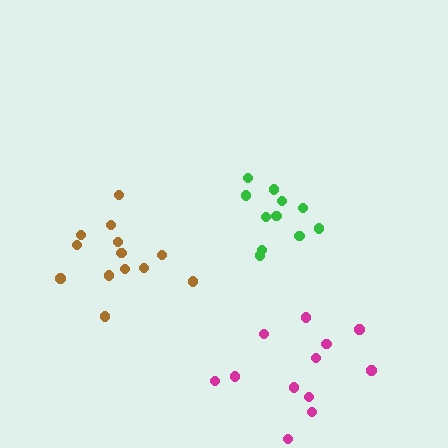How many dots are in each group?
Group 1: 12 dots, Group 2: 11 dots, Group 3: 13 dots (36 total).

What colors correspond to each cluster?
The clusters are colored: magenta, green, brown.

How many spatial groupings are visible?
There are 3 spatial groupings.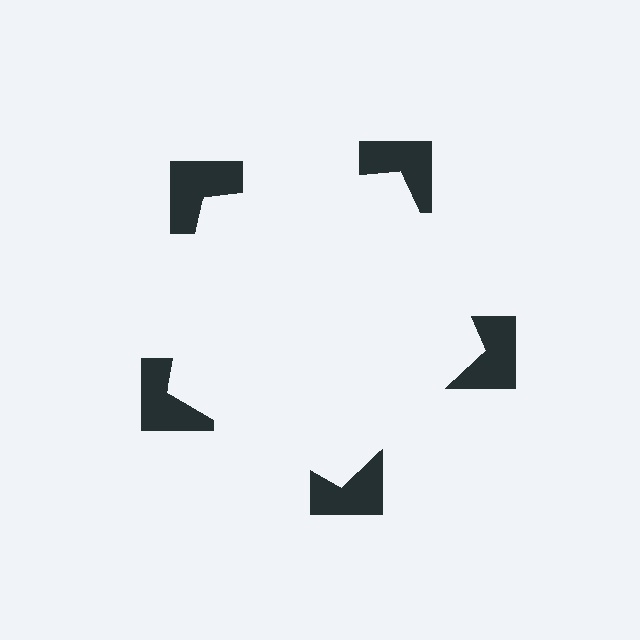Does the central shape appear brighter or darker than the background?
It typically appears slightly brighter than the background, even though no actual brightness change is drawn.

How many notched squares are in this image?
There are 5 — one at each vertex of the illusory pentagon.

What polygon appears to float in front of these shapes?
An illusory pentagon — its edges are inferred from the aligned wedge cuts in the notched squares, not physically drawn.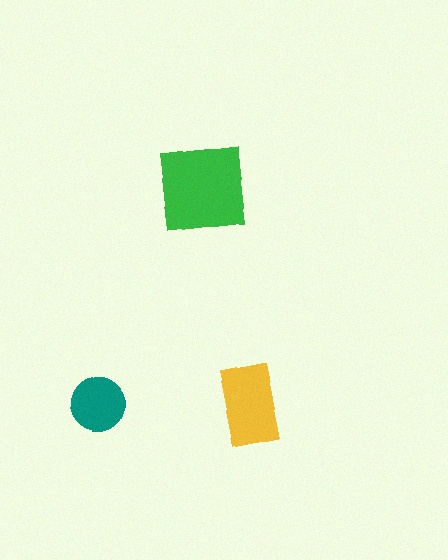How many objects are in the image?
There are 3 objects in the image.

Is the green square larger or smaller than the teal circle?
Larger.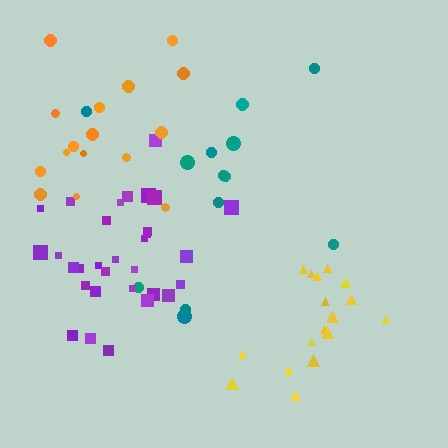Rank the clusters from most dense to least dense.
purple, yellow, orange, teal.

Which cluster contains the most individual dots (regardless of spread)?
Purple (31).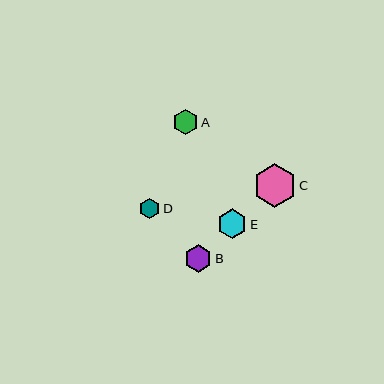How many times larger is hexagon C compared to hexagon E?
Hexagon C is approximately 1.4 times the size of hexagon E.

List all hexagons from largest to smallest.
From largest to smallest: C, E, B, A, D.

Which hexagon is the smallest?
Hexagon D is the smallest with a size of approximately 20 pixels.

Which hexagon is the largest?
Hexagon C is the largest with a size of approximately 43 pixels.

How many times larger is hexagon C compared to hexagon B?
Hexagon C is approximately 1.6 times the size of hexagon B.